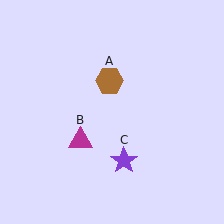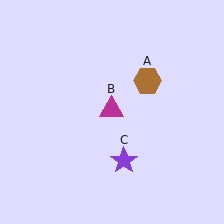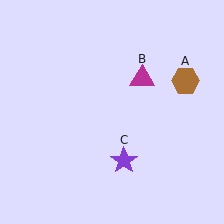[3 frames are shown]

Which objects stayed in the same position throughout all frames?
Purple star (object C) remained stationary.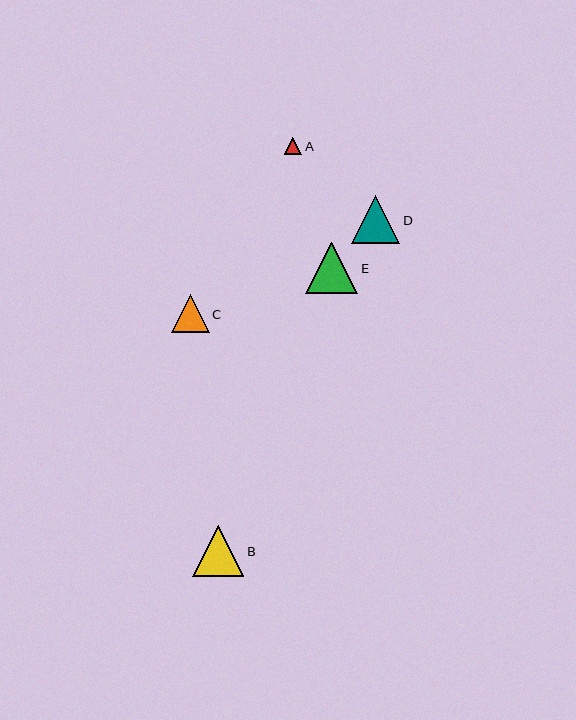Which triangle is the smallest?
Triangle A is the smallest with a size of approximately 17 pixels.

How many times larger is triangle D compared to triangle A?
Triangle D is approximately 2.8 times the size of triangle A.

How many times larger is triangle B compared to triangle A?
Triangle B is approximately 3.0 times the size of triangle A.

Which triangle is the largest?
Triangle E is the largest with a size of approximately 52 pixels.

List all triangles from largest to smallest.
From largest to smallest: E, B, D, C, A.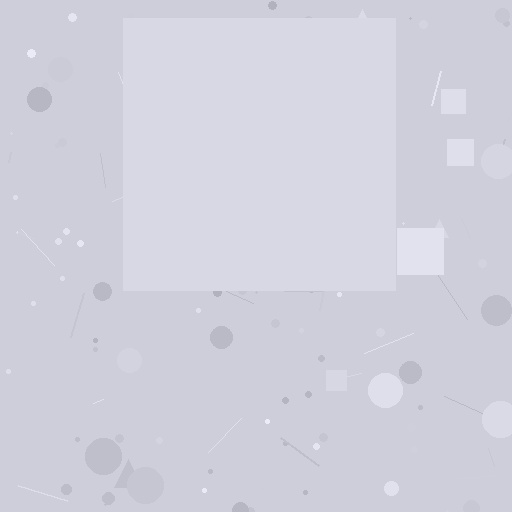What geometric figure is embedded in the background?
A square is embedded in the background.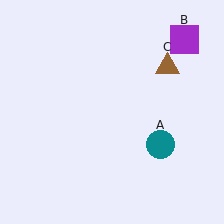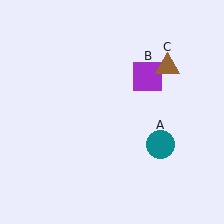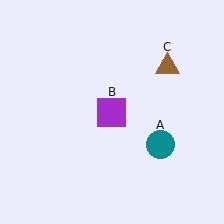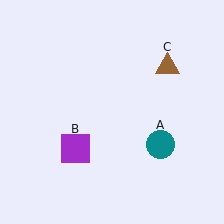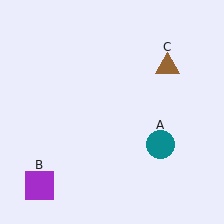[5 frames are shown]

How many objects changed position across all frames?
1 object changed position: purple square (object B).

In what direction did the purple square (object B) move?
The purple square (object B) moved down and to the left.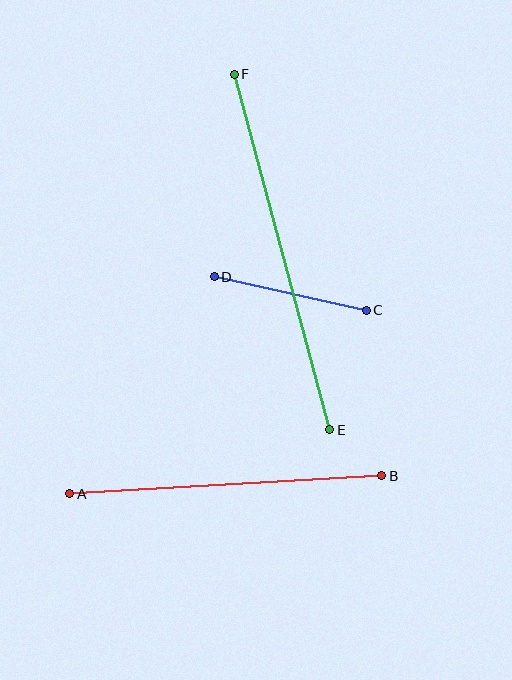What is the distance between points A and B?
The distance is approximately 312 pixels.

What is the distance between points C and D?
The distance is approximately 156 pixels.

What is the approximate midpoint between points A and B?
The midpoint is at approximately (226, 485) pixels.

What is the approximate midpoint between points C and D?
The midpoint is at approximately (290, 293) pixels.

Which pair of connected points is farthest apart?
Points E and F are farthest apart.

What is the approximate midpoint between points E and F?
The midpoint is at approximately (282, 252) pixels.